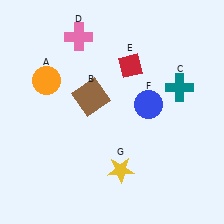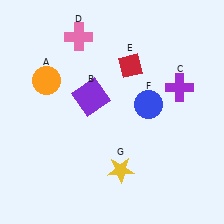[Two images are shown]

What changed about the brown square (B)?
In Image 1, B is brown. In Image 2, it changed to purple.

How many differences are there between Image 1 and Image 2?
There are 2 differences between the two images.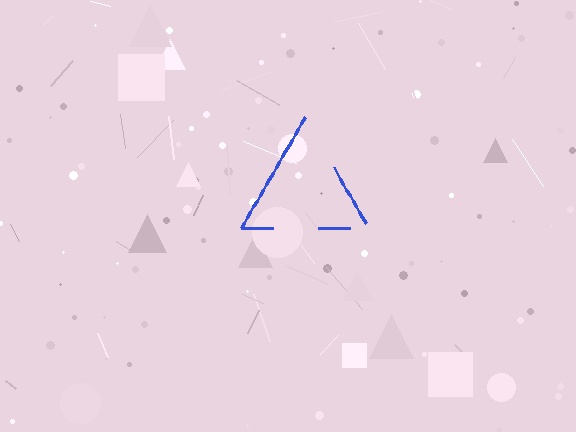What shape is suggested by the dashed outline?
The dashed outline suggests a triangle.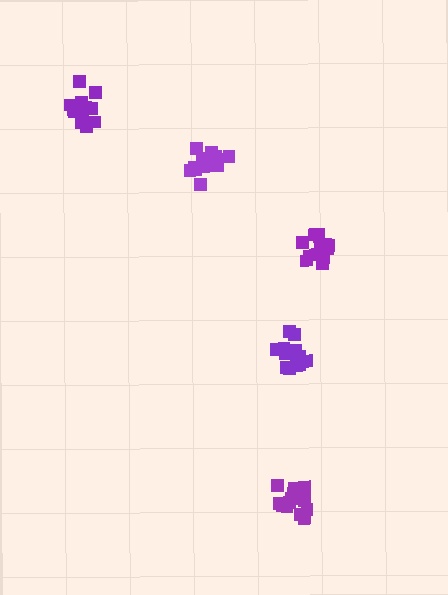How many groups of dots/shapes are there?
There are 5 groups.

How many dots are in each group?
Group 1: 15 dots, Group 2: 14 dots, Group 3: 17 dots, Group 4: 16 dots, Group 5: 15 dots (77 total).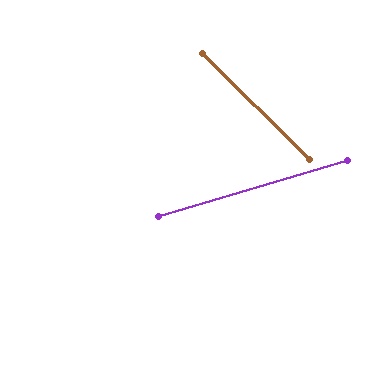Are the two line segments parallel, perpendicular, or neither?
Neither parallel nor perpendicular — they differ by about 61°.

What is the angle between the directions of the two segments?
Approximately 61 degrees.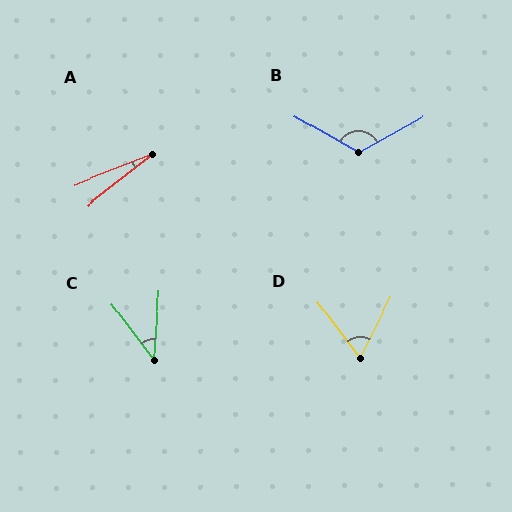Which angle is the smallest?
A, at approximately 17 degrees.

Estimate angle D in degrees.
Approximately 64 degrees.